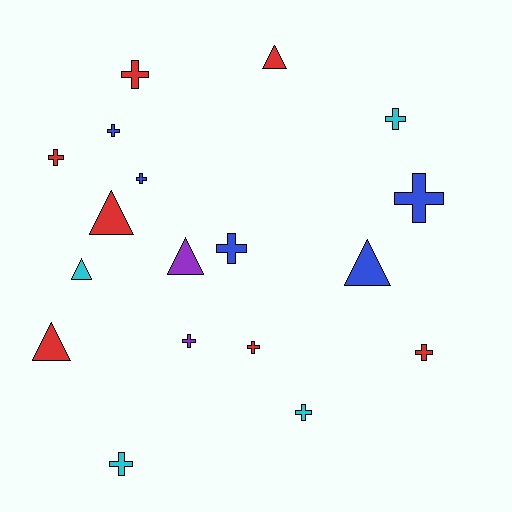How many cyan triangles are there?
There is 1 cyan triangle.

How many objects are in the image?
There are 18 objects.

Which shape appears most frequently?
Cross, with 12 objects.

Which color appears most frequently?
Red, with 7 objects.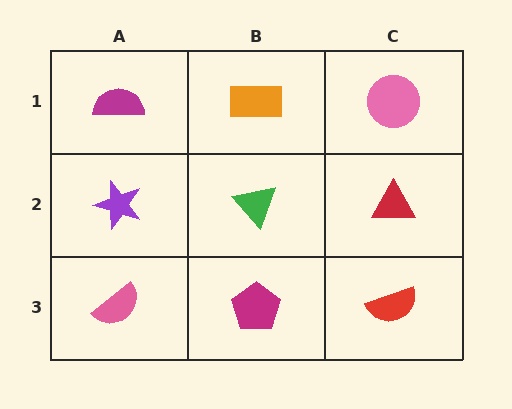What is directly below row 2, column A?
A pink semicircle.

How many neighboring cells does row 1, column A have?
2.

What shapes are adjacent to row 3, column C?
A red triangle (row 2, column C), a magenta pentagon (row 3, column B).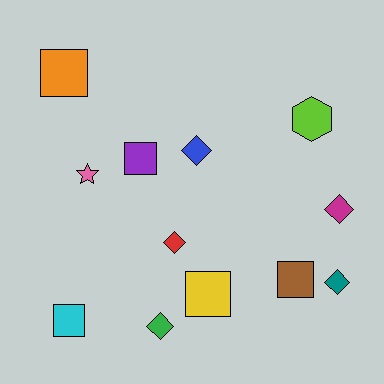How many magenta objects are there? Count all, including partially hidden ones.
There is 1 magenta object.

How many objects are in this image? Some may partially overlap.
There are 12 objects.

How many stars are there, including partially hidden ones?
There is 1 star.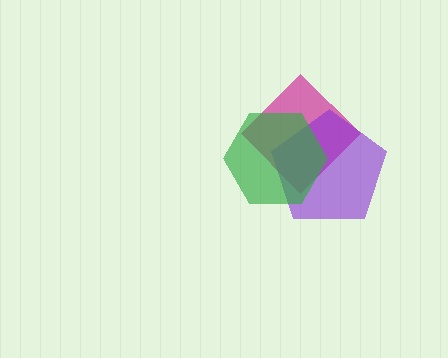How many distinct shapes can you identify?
There are 3 distinct shapes: a magenta diamond, a purple pentagon, a green hexagon.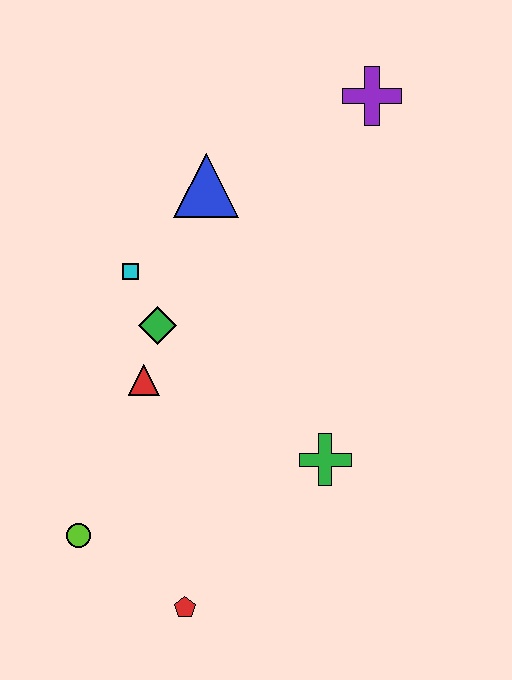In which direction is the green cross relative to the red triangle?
The green cross is to the right of the red triangle.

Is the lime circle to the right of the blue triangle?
No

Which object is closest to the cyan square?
The green diamond is closest to the cyan square.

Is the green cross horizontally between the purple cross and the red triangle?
Yes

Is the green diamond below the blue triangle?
Yes